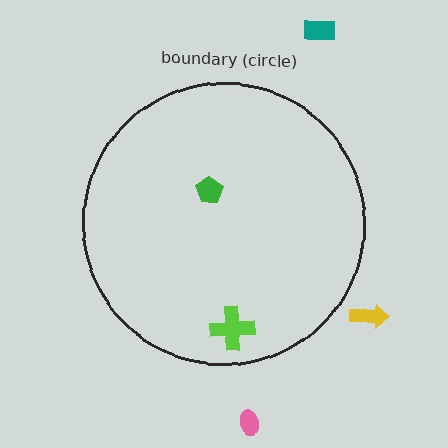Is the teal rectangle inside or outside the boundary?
Outside.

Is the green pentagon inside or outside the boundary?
Inside.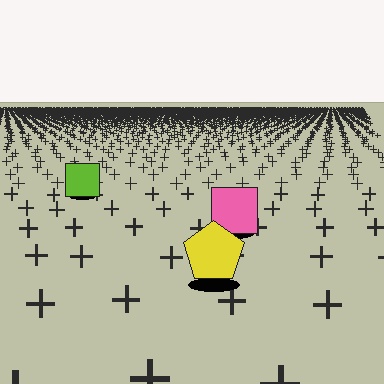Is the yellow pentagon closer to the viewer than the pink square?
Yes. The yellow pentagon is closer — you can tell from the texture gradient: the ground texture is coarser near it.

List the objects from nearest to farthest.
From nearest to farthest: the yellow pentagon, the pink square, the lime square.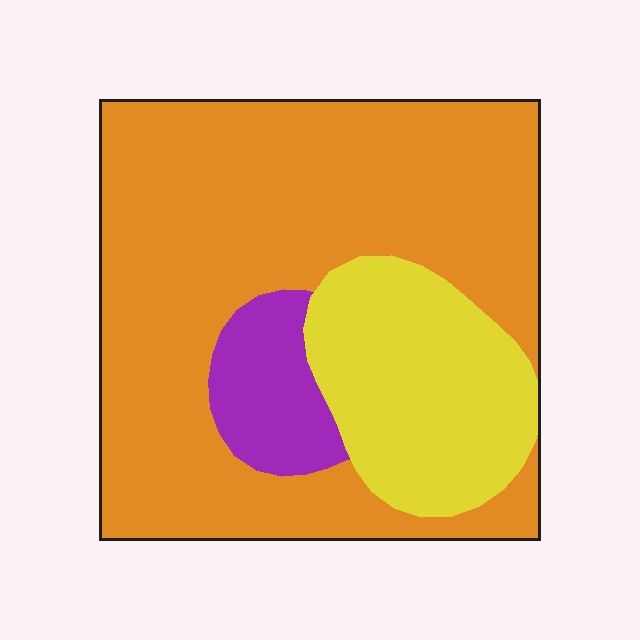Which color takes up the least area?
Purple, at roughly 10%.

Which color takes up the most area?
Orange, at roughly 70%.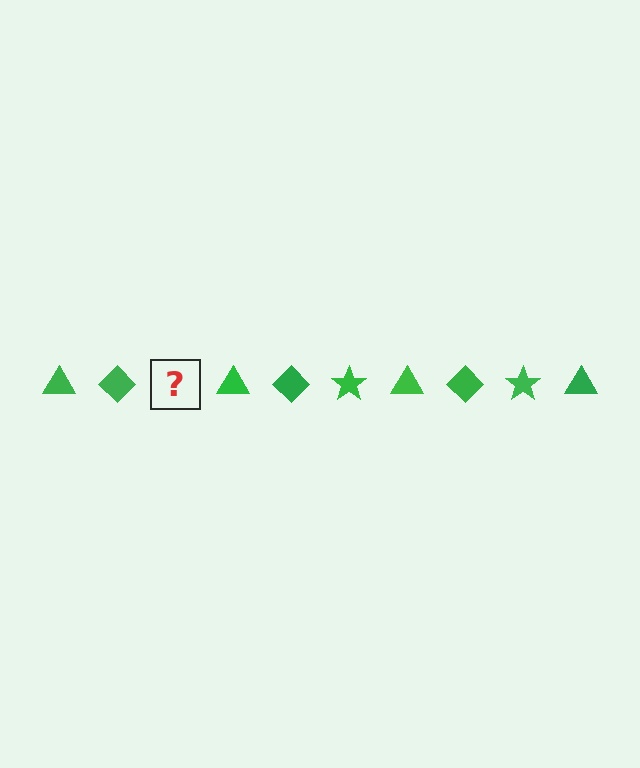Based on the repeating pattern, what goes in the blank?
The blank should be a green star.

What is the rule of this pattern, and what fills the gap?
The rule is that the pattern cycles through triangle, diamond, star shapes in green. The gap should be filled with a green star.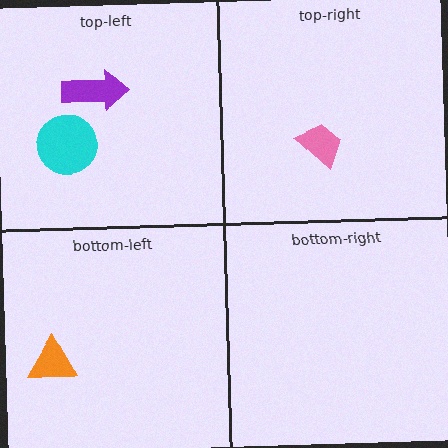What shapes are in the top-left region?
The purple arrow, the cyan circle.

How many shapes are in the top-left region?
2.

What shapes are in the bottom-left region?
The orange triangle.